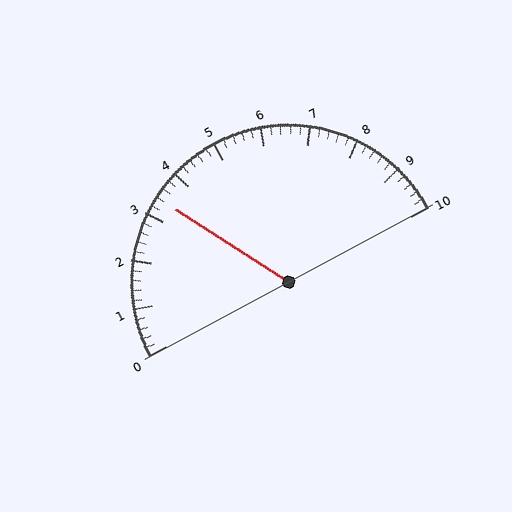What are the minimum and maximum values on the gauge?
The gauge ranges from 0 to 10.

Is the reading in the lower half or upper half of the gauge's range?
The reading is in the lower half of the range (0 to 10).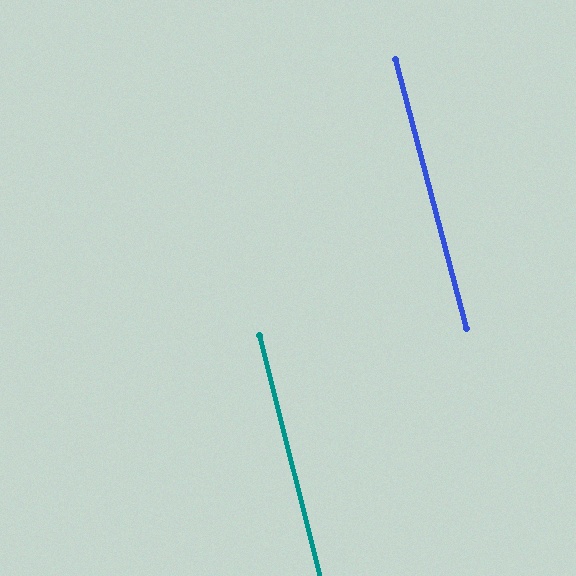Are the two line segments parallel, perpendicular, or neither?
Parallel — their directions differ by only 0.7°.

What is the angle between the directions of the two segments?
Approximately 1 degree.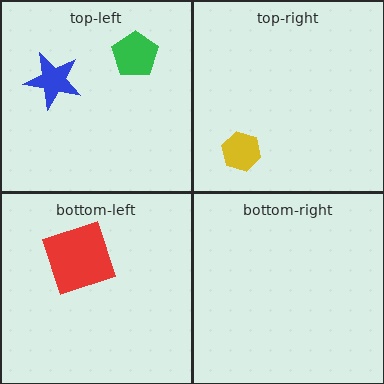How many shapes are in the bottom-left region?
1.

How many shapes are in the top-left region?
2.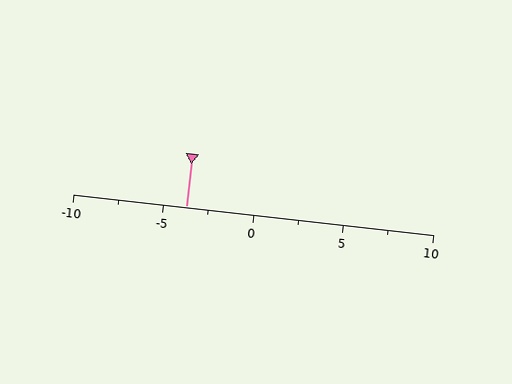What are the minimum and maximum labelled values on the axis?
The axis runs from -10 to 10.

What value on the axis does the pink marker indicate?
The marker indicates approximately -3.8.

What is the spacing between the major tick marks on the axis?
The major ticks are spaced 5 apart.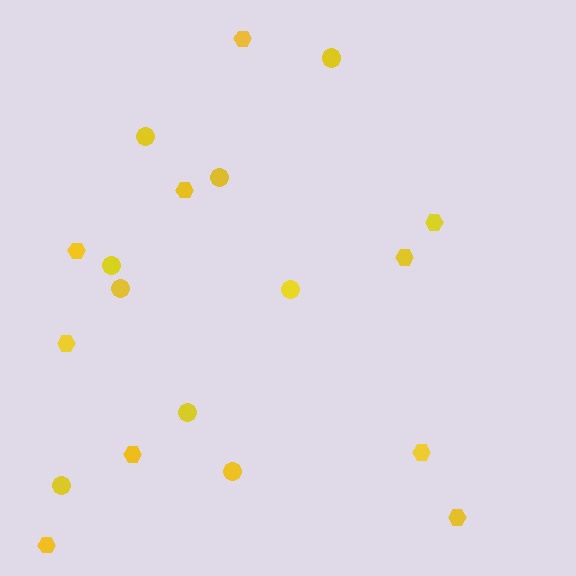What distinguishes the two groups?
There are 2 groups: one group of circles (9) and one group of hexagons (10).